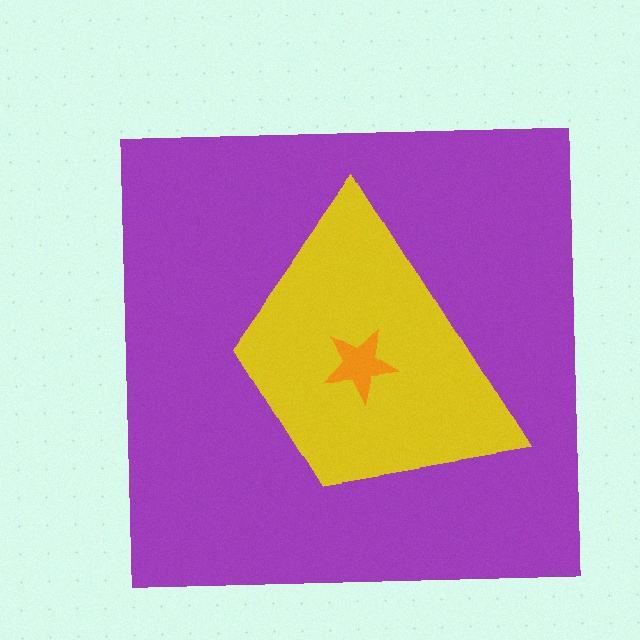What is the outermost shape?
The purple square.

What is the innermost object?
The orange star.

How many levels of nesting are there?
3.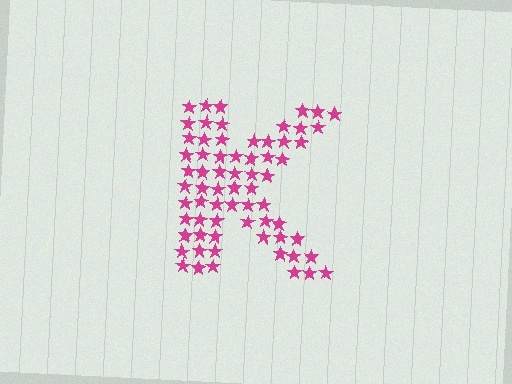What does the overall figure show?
The overall figure shows the letter K.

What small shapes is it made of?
It is made of small stars.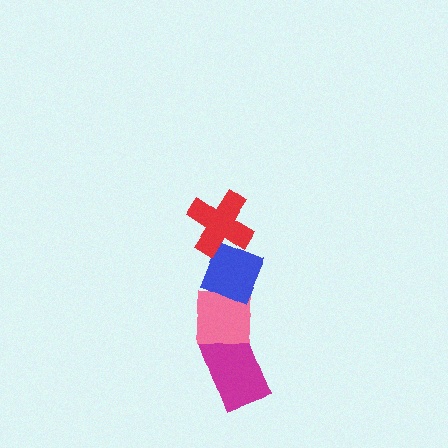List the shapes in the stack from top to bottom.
From top to bottom: the red cross, the blue diamond, the pink square, the magenta rectangle.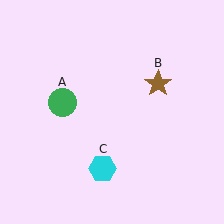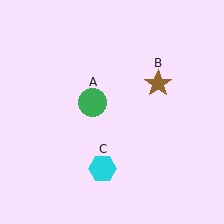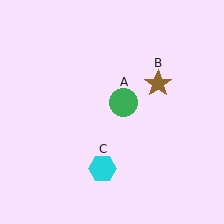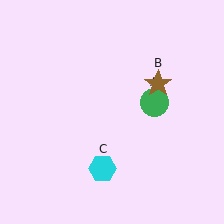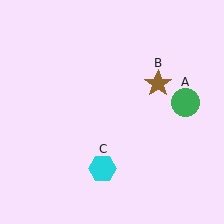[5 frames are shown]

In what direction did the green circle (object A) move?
The green circle (object A) moved right.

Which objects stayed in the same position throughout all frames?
Brown star (object B) and cyan hexagon (object C) remained stationary.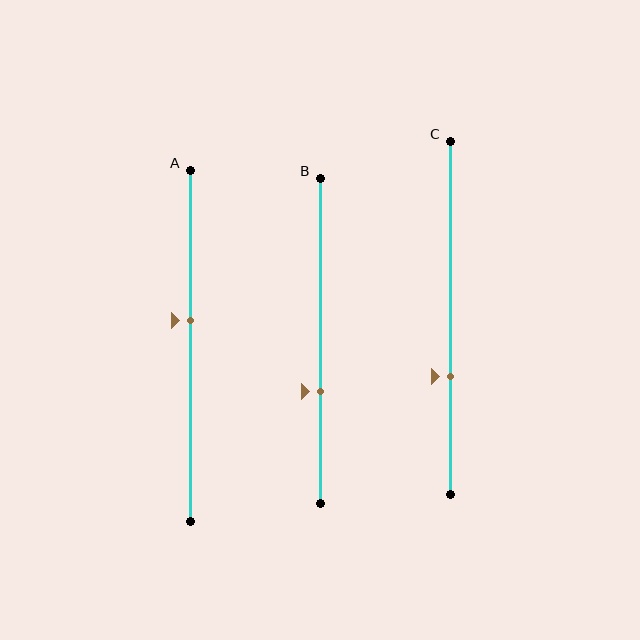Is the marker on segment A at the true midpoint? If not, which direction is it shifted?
No, the marker on segment A is shifted upward by about 7% of the segment length.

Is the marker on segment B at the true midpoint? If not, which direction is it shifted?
No, the marker on segment B is shifted downward by about 16% of the segment length.